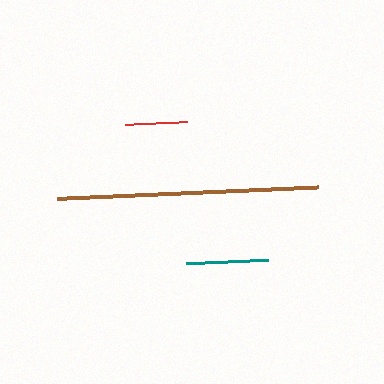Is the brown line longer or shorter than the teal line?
The brown line is longer than the teal line.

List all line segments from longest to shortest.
From longest to shortest: brown, teal, red.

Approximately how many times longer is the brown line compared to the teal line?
The brown line is approximately 3.2 times the length of the teal line.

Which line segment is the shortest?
The red line is the shortest at approximately 62 pixels.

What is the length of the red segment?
The red segment is approximately 62 pixels long.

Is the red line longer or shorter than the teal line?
The teal line is longer than the red line.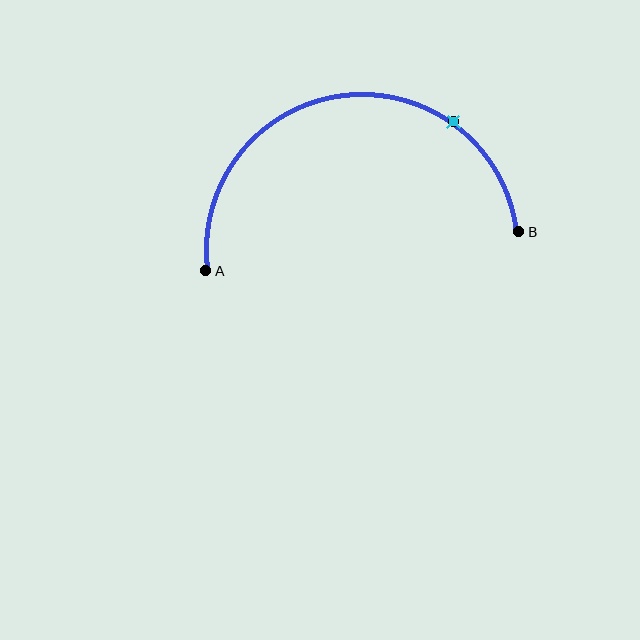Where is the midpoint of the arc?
The arc midpoint is the point on the curve farthest from the straight line joining A and B. It sits above that line.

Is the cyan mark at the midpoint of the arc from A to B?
No. The cyan mark lies on the arc but is closer to endpoint B. The arc midpoint would be at the point on the curve equidistant along the arc from both A and B.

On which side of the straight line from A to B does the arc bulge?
The arc bulges above the straight line connecting A and B.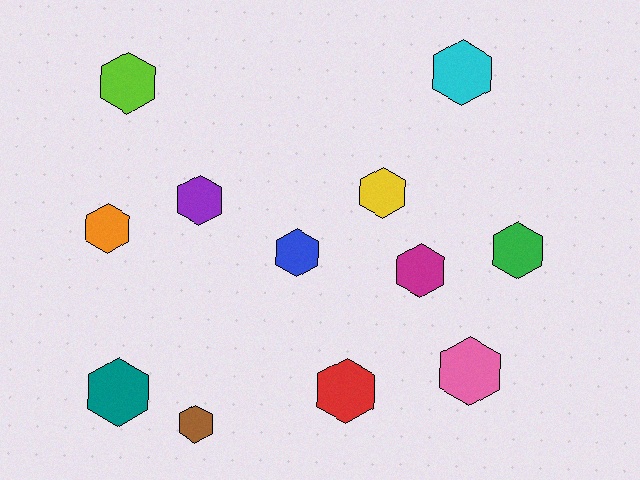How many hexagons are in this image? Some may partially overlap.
There are 12 hexagons.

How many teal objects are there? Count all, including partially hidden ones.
There is 1 teal object.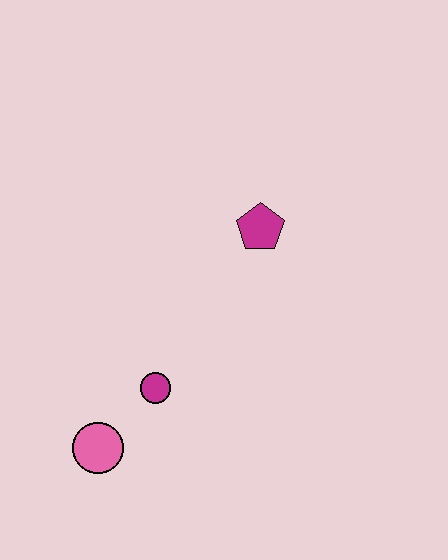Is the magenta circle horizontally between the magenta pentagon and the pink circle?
Yes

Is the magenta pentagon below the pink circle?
No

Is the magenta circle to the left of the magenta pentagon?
Yes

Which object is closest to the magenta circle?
The pink circle is closest to the magenta circle.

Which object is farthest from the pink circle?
The magenta pentagon is farthest from the pink circle.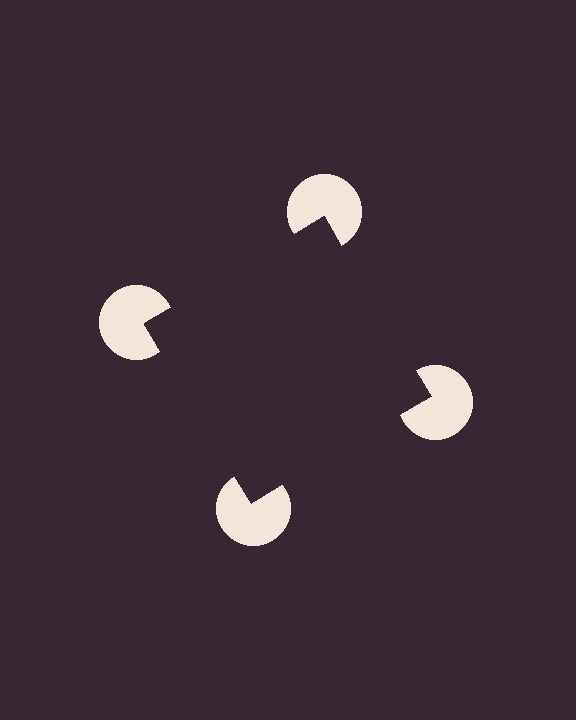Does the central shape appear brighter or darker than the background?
It typically appears slightly darker than the background, even though no actual brightness change is drawn.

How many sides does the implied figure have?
4 sides.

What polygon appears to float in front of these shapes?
An illusory square — its edges are inferred from the aligned wedge cuts in the pac-man discs, not physically drawn.